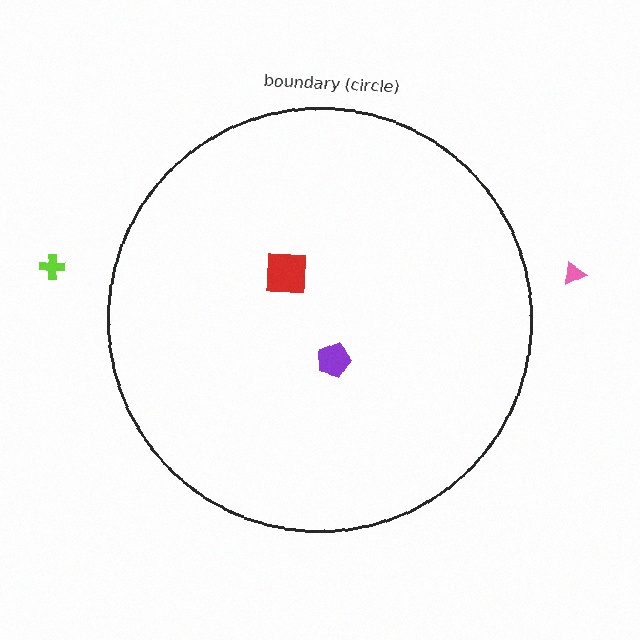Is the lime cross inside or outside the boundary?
Outside.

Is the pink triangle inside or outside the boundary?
Outside.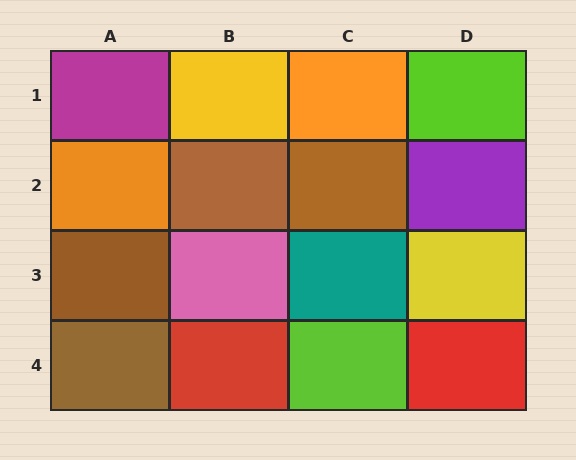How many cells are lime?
2 cells are lime.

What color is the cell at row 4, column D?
Red.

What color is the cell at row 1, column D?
Lime.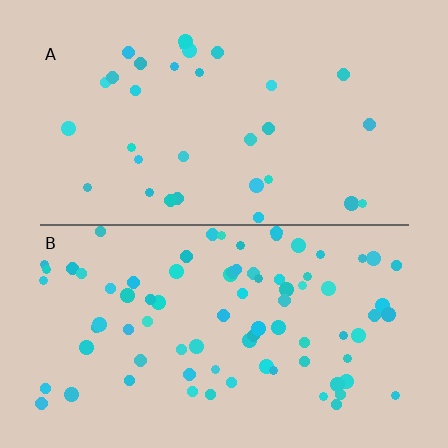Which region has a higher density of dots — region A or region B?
B (the bottom).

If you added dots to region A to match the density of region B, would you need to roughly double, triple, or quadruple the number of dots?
Approximately triple.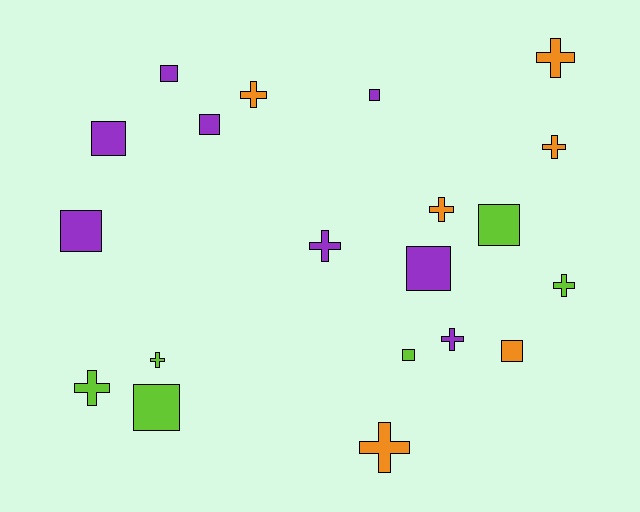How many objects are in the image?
There are 20 objects.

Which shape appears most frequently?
Cross, with 10 objects.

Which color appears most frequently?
Purple, with 8 objects.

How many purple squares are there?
There are 6 purple squares.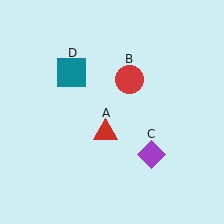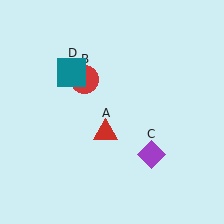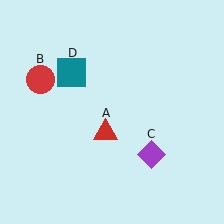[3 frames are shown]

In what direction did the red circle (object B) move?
The red circle (object B) moved left.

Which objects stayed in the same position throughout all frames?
Red triangle (object A) and purple diamond (object C) and teal square (object D) remained stationary.